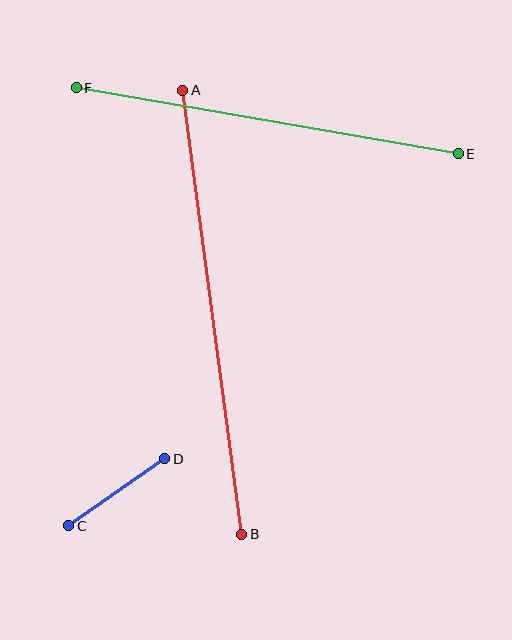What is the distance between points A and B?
The distance is approximately 448 pixels.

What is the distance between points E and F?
The distance is approximately 388 pixels.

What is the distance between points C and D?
The distance is approximately 117 pixels.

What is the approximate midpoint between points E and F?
The midpoint is at approximately (267, 121) pixels.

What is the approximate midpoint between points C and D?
The midpoint is at approximately (117, 492) pixels.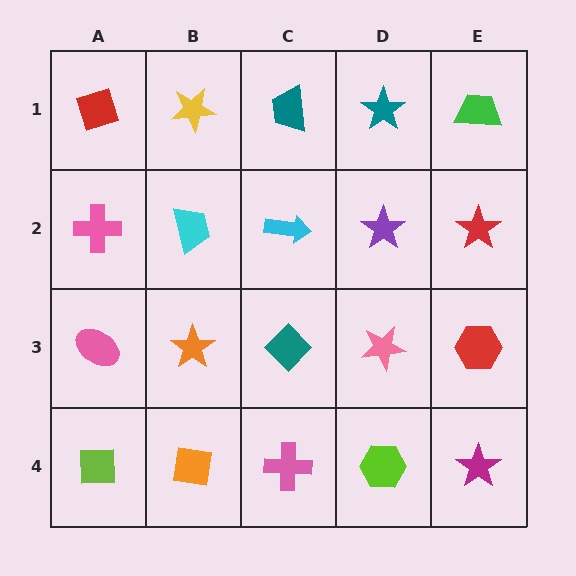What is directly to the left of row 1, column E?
A teal star.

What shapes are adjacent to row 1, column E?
A red star (row 2, column E), a teal star (row 1, column D).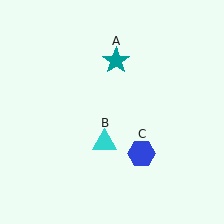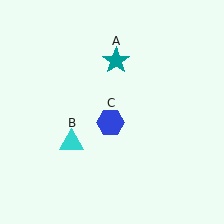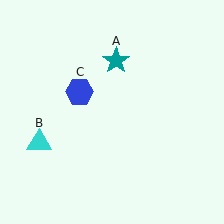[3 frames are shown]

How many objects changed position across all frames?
2 objects changed position: cyan triangle (object B), blue hexagon (object C).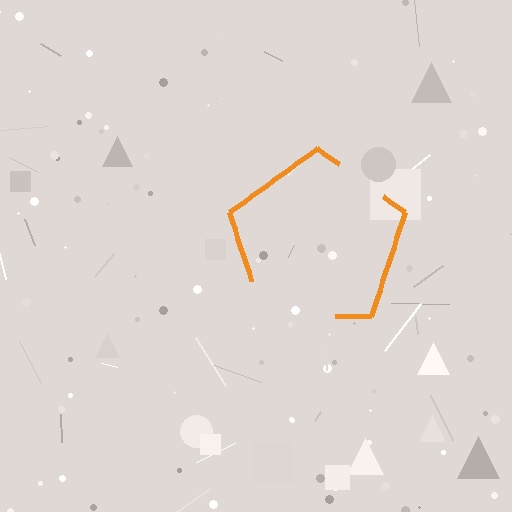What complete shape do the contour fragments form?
The contour fragments form a pentagon.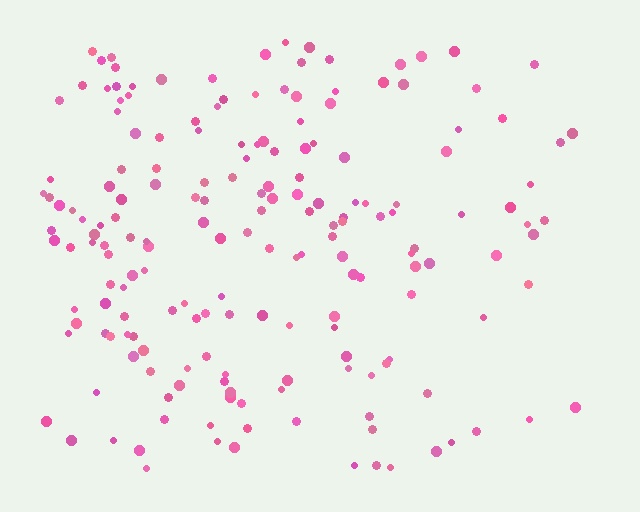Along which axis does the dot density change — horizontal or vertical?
Horizontal.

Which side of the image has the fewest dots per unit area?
The right.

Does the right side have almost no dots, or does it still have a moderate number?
Still a moderate number, just noticeably fewer than the left.